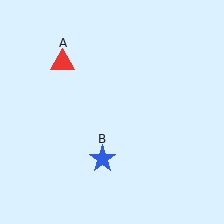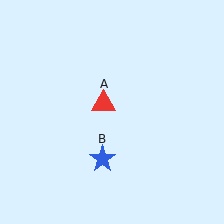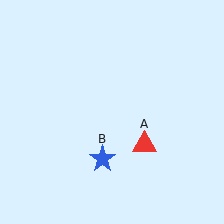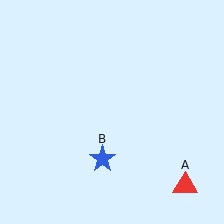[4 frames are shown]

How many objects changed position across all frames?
1 object changed position: red triangle (object A).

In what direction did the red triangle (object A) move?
The red triangle (object A) moved down and to the right.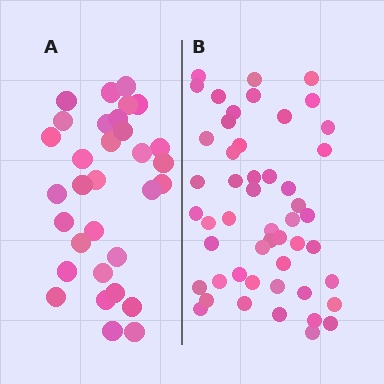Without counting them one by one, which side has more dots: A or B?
Region B (the right region) has more dots.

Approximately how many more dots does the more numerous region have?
Region B has approximately 20 more dots than region A.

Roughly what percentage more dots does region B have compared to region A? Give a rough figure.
About 55% more.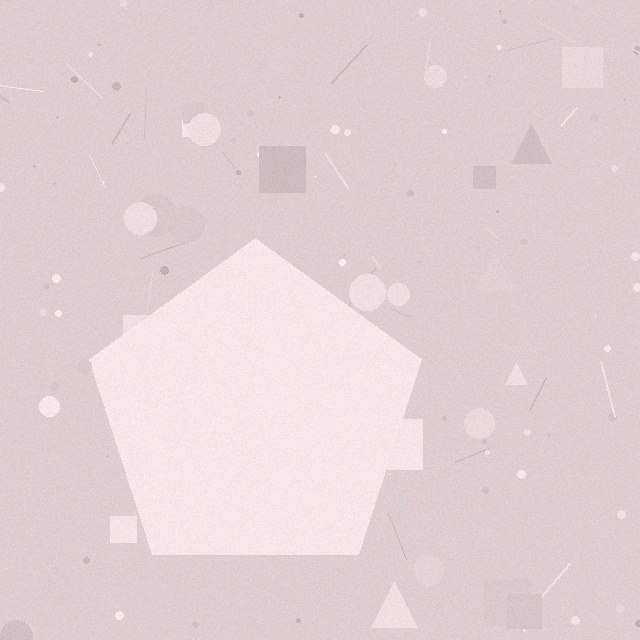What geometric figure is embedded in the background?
A pentagon is embedded in the background.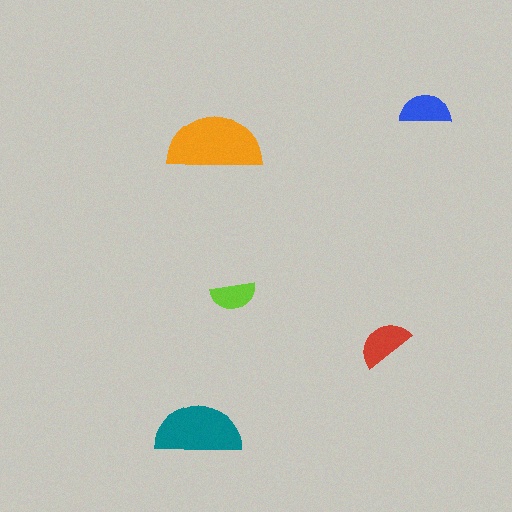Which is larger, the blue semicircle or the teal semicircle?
The teal one.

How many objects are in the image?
There are 5 objects in the image.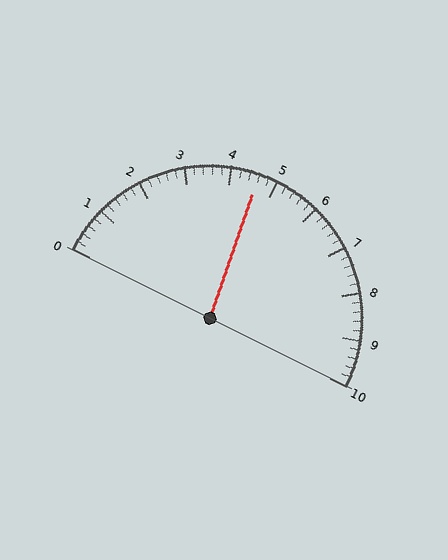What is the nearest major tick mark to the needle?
The nearest major tick mark is 5.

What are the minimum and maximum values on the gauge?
The gauge ranges from 0 to 10.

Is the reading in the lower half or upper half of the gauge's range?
The reading is in the lower half of the range (0 to 10).